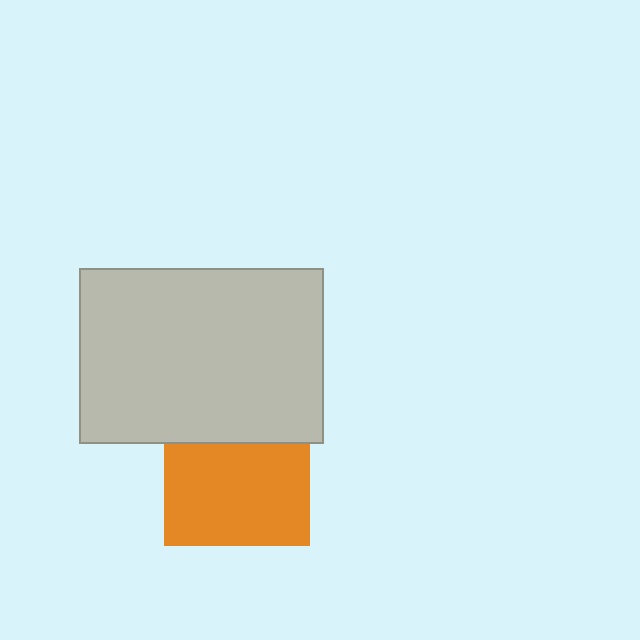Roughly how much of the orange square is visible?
Most of it is visible (roughly 70%).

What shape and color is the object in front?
The object in front is a light gray rectangle.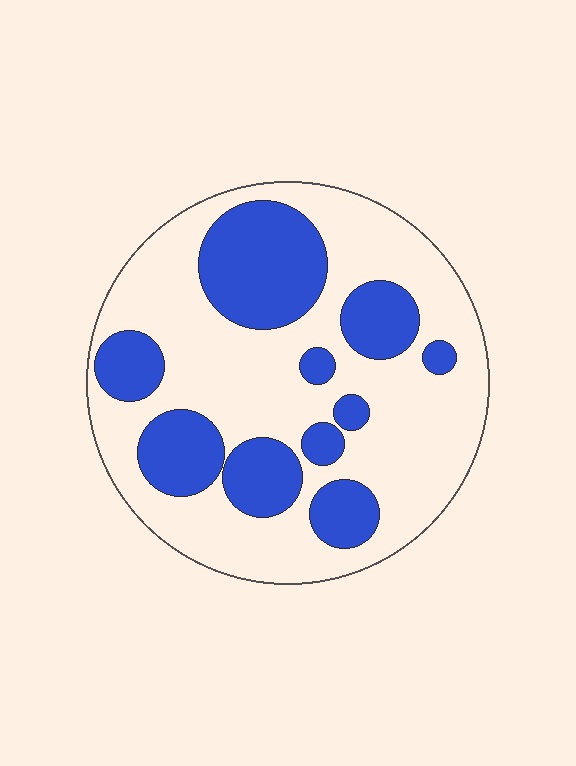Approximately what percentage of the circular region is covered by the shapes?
Approximately 35%.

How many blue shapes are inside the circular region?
10.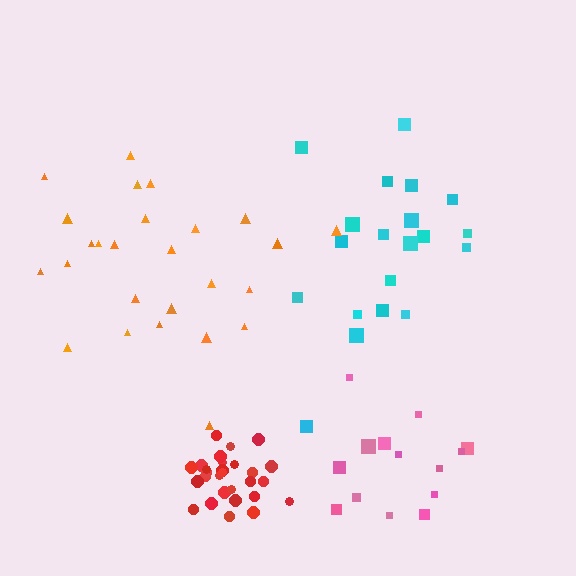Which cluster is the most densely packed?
Red.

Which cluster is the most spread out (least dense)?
Cyan.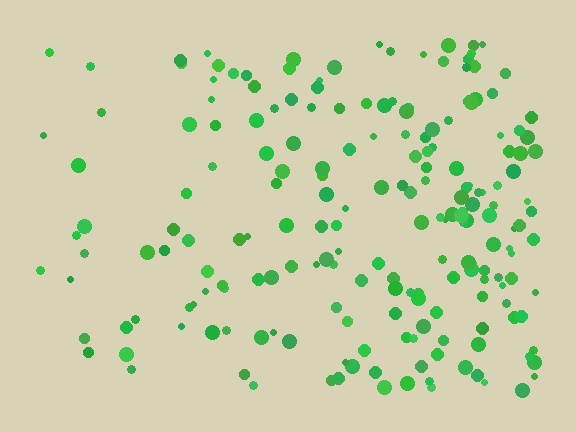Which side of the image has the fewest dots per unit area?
The left.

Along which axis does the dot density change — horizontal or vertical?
Horizontal.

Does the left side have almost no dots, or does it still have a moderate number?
Still a moderate number, just noticeably fewer than the right.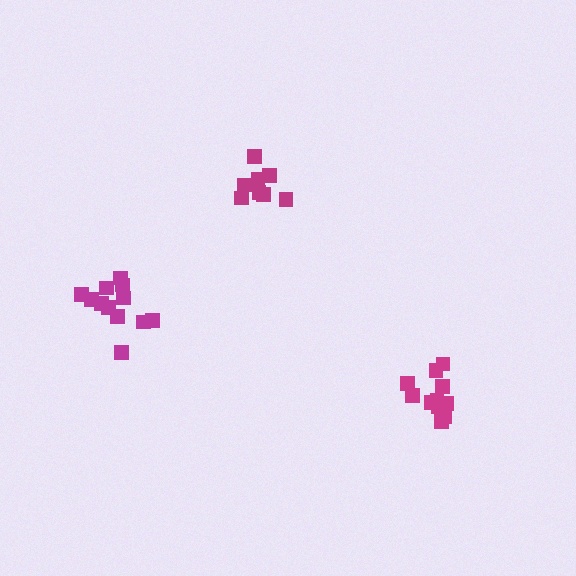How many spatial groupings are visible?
There are 3 spatial groupings.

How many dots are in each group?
Group 1: 12 dots, Group 2: 12 dots, Group 3: 8 dots (32 total).